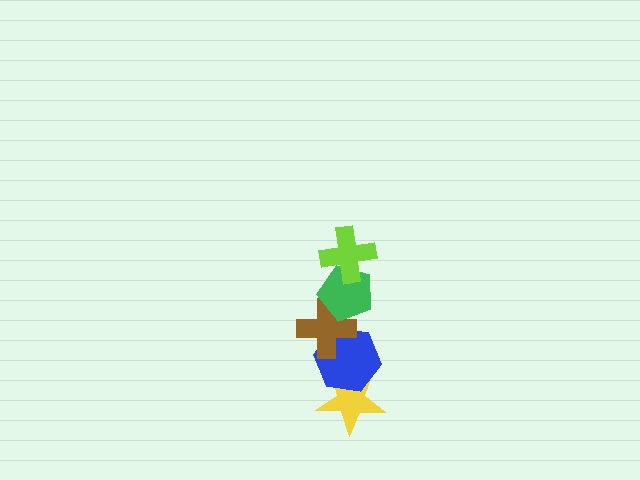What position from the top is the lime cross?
The lime cross is 1st from the top.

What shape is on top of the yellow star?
The blue hexagon is on top of the yellow star.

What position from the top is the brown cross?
The brown cross is 3rd from the top.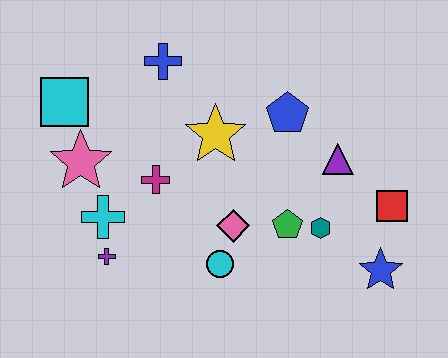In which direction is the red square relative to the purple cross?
The red square is to the right of the purple cross.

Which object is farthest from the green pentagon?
The cyan square is farthest from the green pentagon.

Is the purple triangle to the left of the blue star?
Yes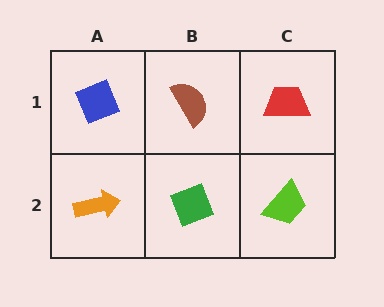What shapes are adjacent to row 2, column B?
A brown semicircle (row 1, column B), an orange arrow (row 2, column A), a lime trapezoid (row 2, column C).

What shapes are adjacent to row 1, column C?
A lime trapezoid (row 2, column C), a brown semicircle (row 1, column B).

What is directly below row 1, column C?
A lime trapezoid.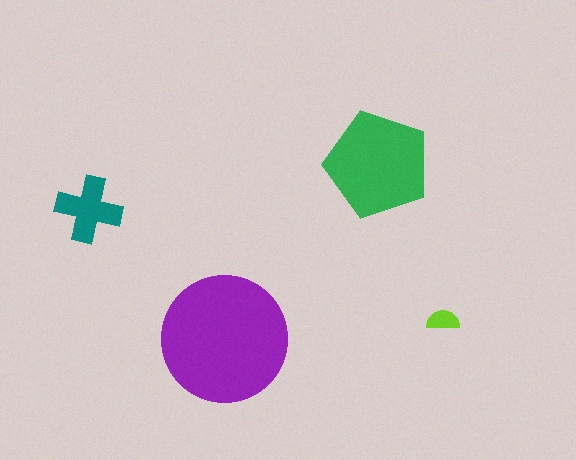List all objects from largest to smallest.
The purple circle, the green pentagon, the teal cross, the lime semicircle.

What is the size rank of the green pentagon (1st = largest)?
2nd.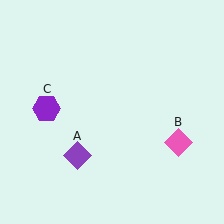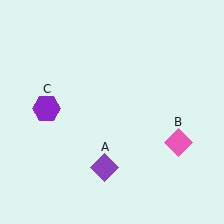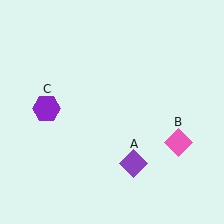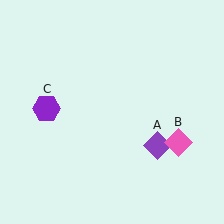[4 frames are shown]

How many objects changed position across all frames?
1 object changed position: purple diamond (object A).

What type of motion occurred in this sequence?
The purple diamond (object A) rotated counterclockwise around the center of the scene.